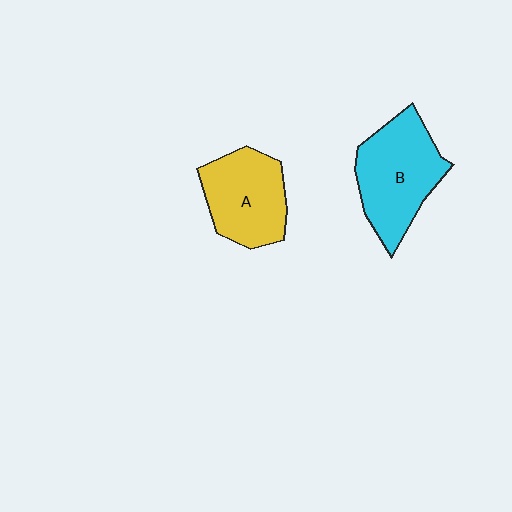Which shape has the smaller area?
Shape A (yellow).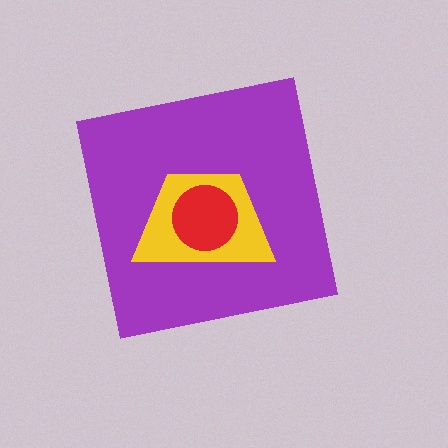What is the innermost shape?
The red circle.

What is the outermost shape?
The purple square.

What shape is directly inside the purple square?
The yellow trapezoid.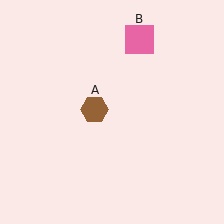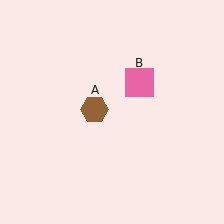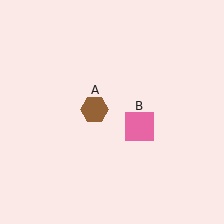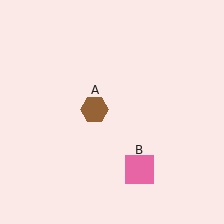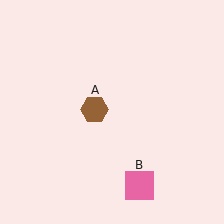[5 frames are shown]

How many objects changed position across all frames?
1 object changed position: pink square (object B).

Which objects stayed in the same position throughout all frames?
Brown hexagon (object A) remained stationary.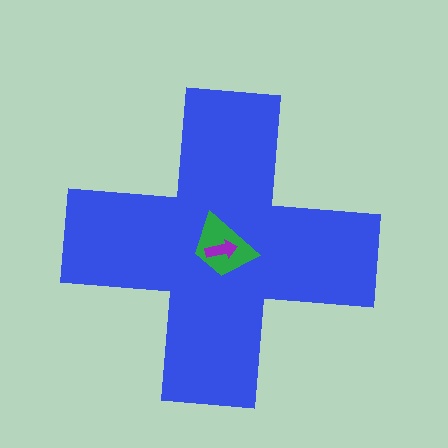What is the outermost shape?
The blue cross.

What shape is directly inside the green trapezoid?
The purple arrow.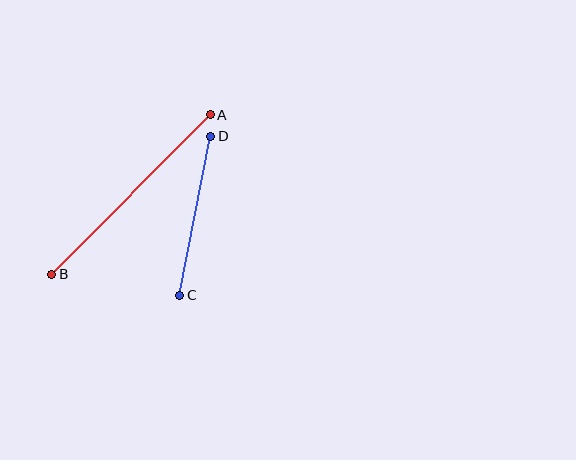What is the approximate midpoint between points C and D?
The midpoint is at approximately (195, 216) pixels.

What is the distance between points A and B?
The distance is approximately 225 pixels.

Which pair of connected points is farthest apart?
Points A and B are farthest apart.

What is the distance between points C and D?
The distance is approximately 162 pixels.